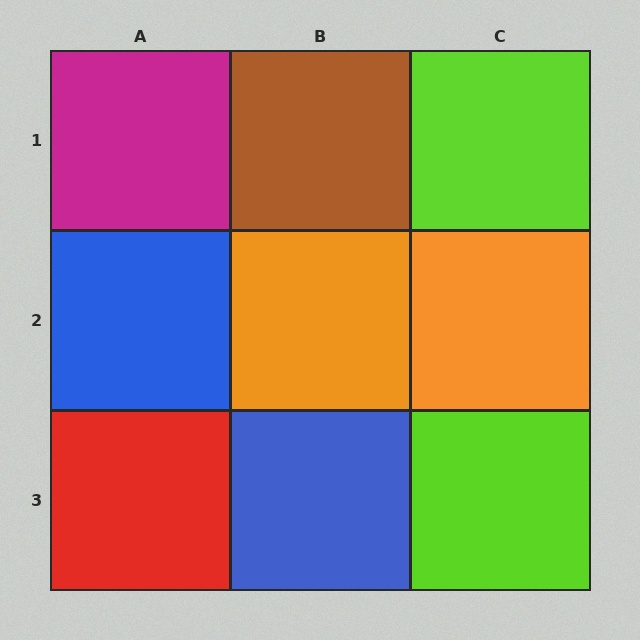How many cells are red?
1 cell is red.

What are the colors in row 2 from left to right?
Blue, orange, orange.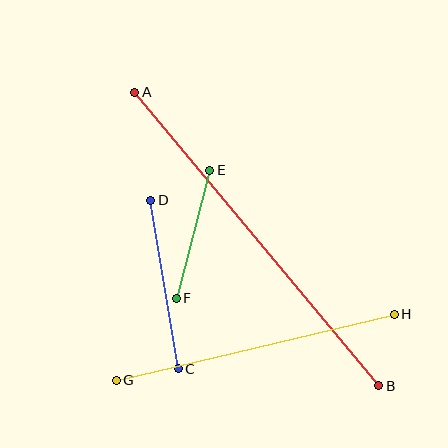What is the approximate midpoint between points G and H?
The midpoint is at approximately (255, 347) pixels.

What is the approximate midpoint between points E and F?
The midpoint is at approximately (193, 234) pixels.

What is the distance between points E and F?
The distance is approximately 132 pixels.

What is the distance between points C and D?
The distance is approximately 171 pixels.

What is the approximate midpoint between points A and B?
The midpoint is at approximately (257, 239) pixels.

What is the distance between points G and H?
The distance is approximately 285 pixels.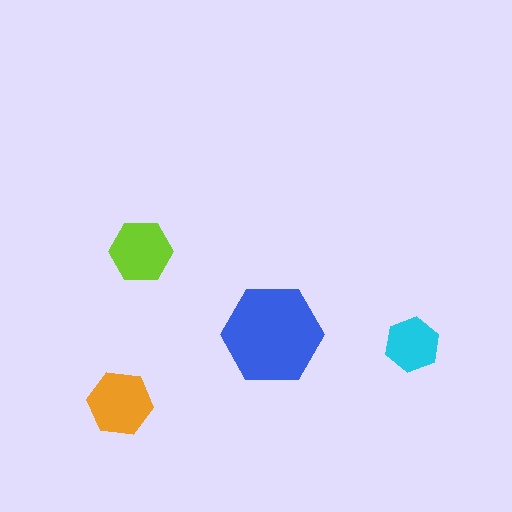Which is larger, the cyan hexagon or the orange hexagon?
The orange one.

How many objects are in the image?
There are 4 objects in the image.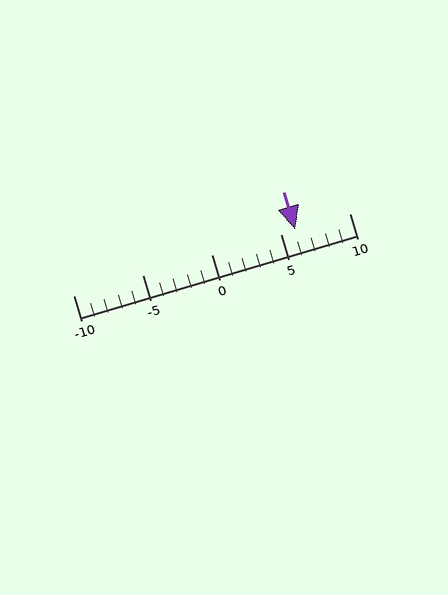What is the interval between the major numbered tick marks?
The major tick marks are spaced 5 units apart.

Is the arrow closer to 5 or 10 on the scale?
The arrow is closer to 5.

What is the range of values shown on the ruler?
The ruler shows values from -10 to 10.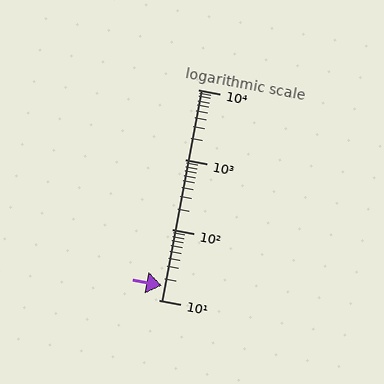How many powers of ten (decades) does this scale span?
The scale spans 3 decades, from 10 to 10000.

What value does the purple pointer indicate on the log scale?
The pointer indicates approximately 16.